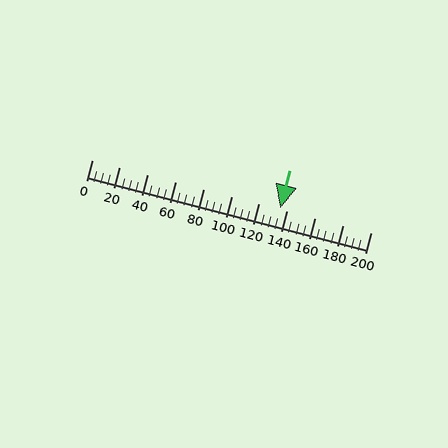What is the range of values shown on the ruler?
The ruler shows values from 0 to 200.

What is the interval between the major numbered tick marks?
The major tick marks are spaced 20 units apart.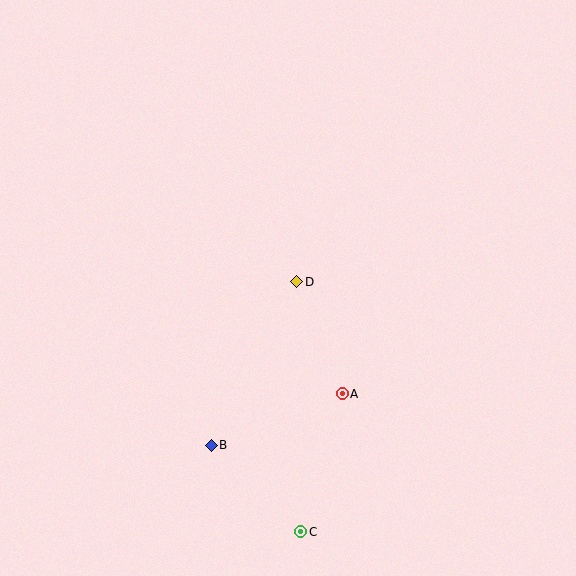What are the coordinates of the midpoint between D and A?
The midpoint between D and A is at (320, 338).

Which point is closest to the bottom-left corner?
Point B is closest to the bottom-left corner.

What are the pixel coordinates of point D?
Point D is at (297, 282).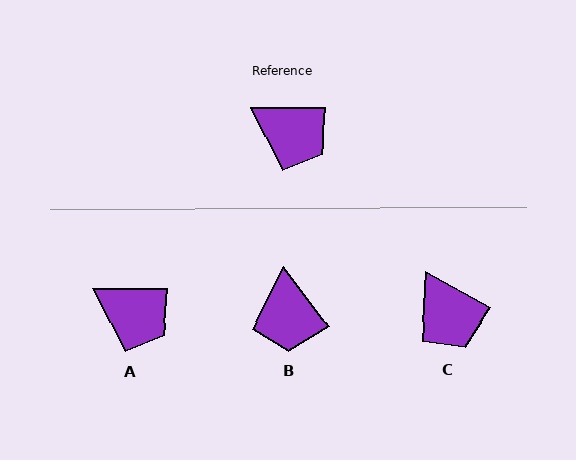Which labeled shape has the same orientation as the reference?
A.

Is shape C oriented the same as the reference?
No, it is off by about 29 degrees.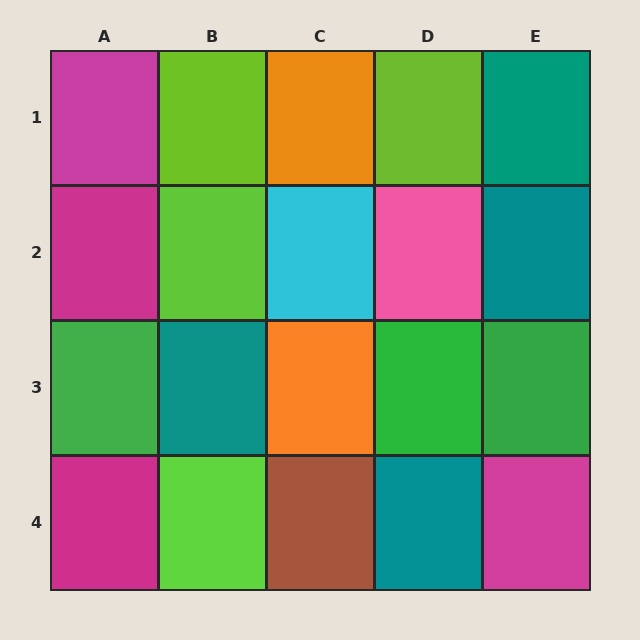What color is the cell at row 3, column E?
Green.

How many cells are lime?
4 cells are lime.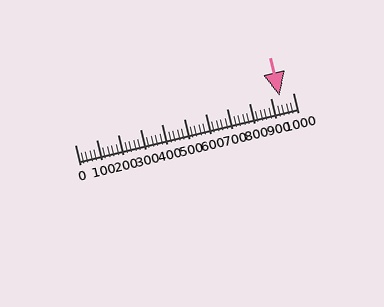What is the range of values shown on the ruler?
The ruler shows values from 0 to 1000.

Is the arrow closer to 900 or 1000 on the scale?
The arrow is closer to 900.